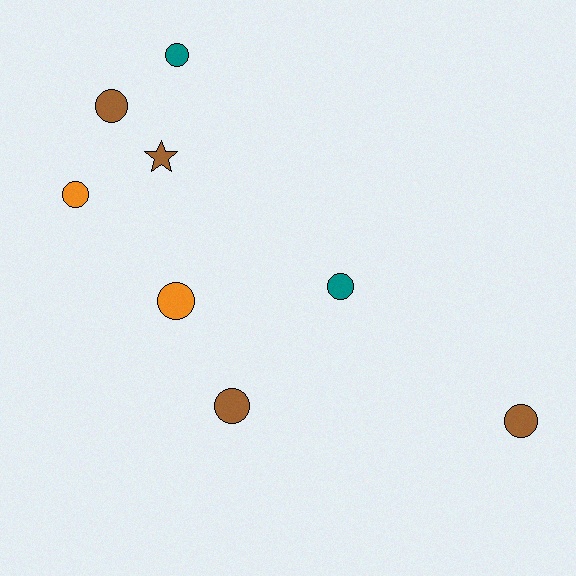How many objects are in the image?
There are 8 objects.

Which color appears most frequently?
Brown, with 4 objects.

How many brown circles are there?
There are 3 brown circles.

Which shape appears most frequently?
Circle, with 7 objects.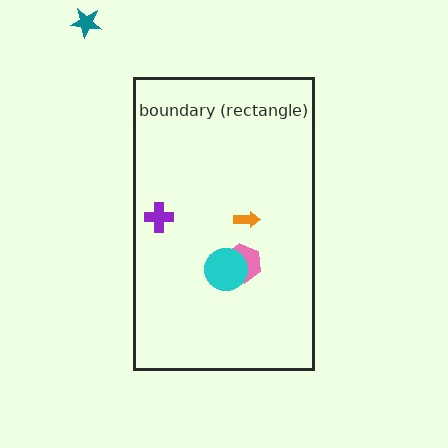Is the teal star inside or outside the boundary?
Outside.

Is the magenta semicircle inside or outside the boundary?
Inside.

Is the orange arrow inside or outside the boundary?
Inside.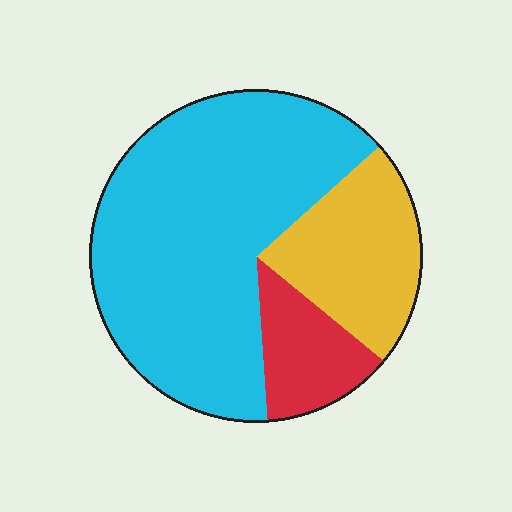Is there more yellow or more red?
Yellow.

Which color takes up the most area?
Cyan, at roughly 65%.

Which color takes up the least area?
Red, at roughly 15%.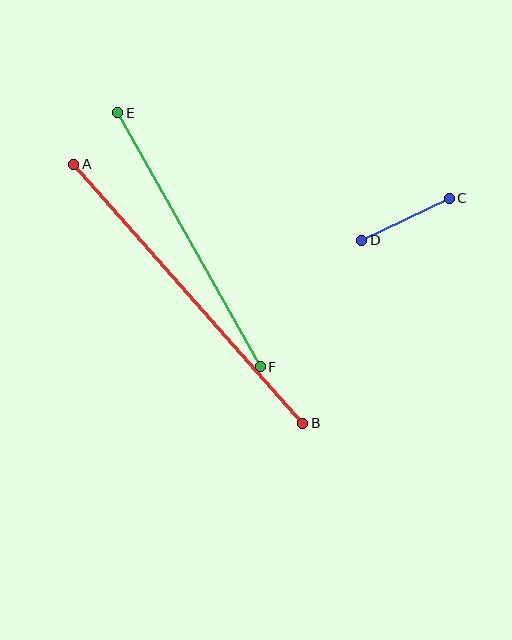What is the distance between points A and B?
The distance is approximately 346 pixels.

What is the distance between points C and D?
The distance is approximately 97 pixels.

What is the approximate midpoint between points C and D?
The midpoint is at approximately (406, 219) pixels.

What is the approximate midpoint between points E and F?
The midpoint is at approximately (189, 240) pixels.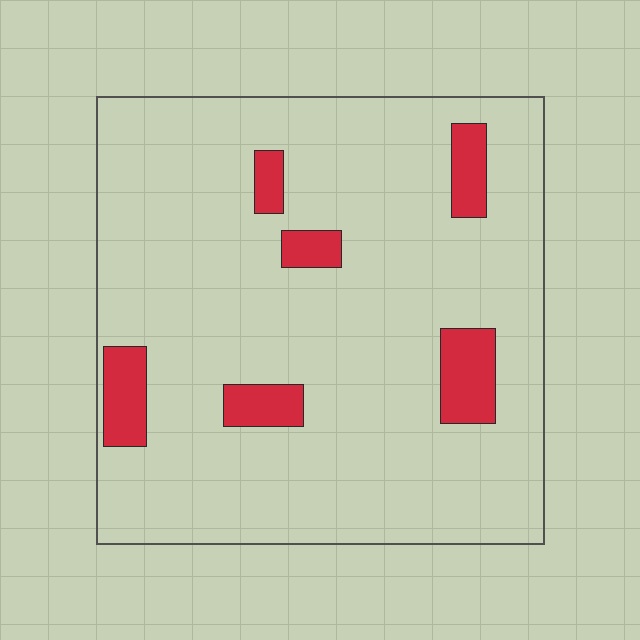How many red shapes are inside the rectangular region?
6.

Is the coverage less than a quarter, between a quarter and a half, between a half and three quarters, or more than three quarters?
Less than a quarter.